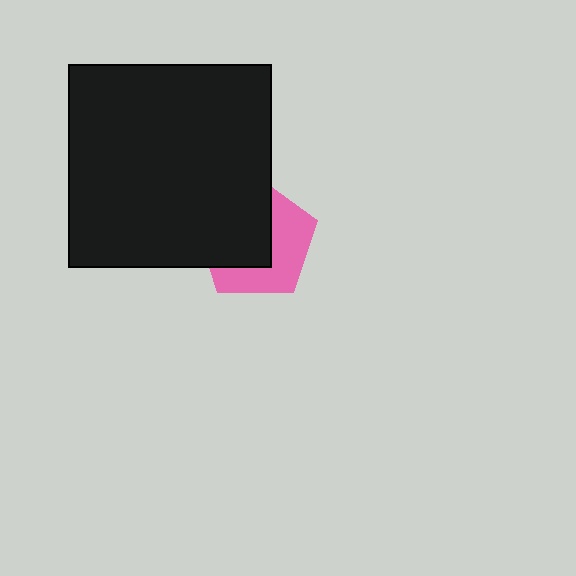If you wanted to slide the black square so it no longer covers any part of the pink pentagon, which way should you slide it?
Slide it toward the upper-left — that is the most direct way to separate the two shapes.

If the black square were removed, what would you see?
You would see the complete pink pentagon.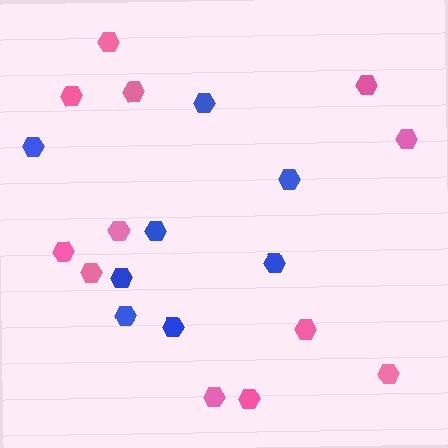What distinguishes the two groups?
There are 2 groups: one group of pink hexagons (12) and one group of blue hexagons (8).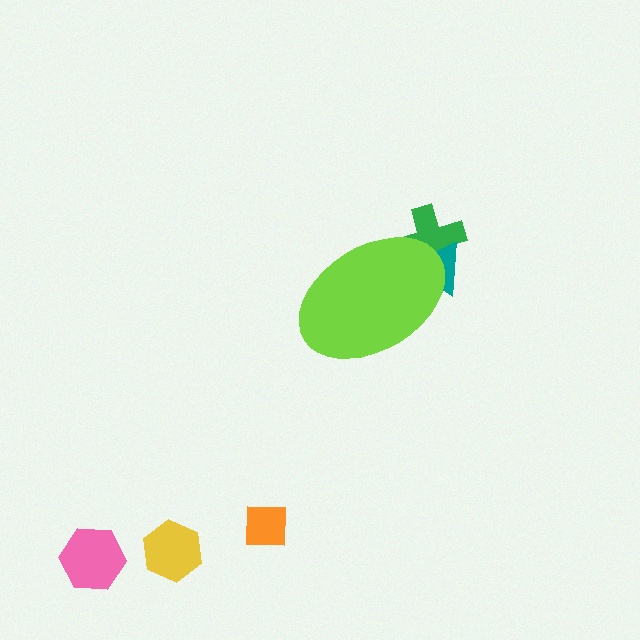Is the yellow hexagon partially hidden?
No, the yellow hexagon is fully visible.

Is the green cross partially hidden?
Yes, the green cross is partially hidden behind the lime ellipse.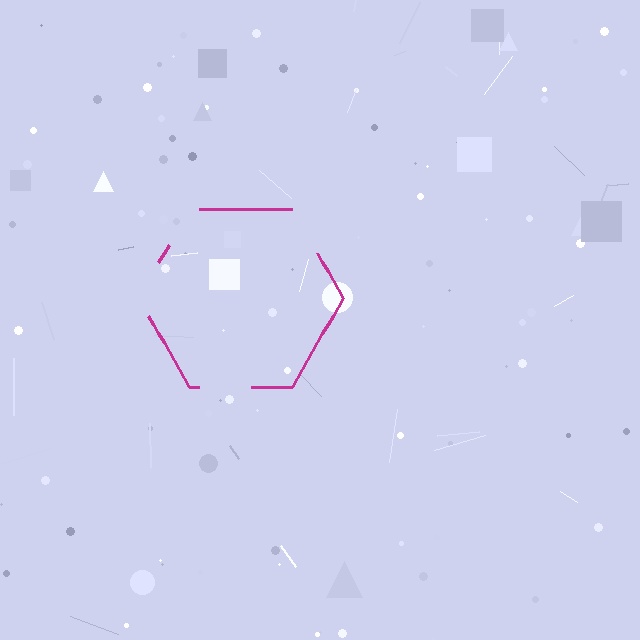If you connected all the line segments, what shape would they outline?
They would outline a hexagon.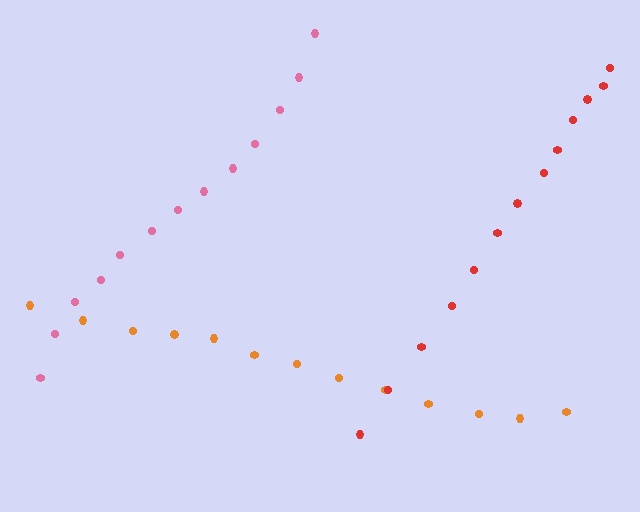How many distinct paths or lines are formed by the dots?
There are 3 distinct paths.